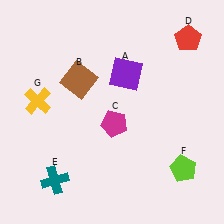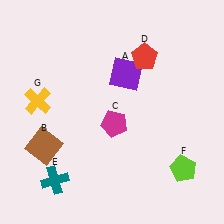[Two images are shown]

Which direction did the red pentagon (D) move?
The red pentagon (D) moved left.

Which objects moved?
The objects that moved are: the brown square (B), the red pentagon (D).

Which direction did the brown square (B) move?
The brown square (B) moved down.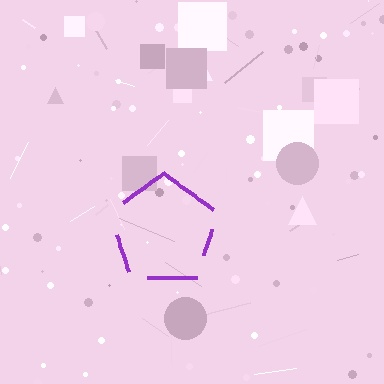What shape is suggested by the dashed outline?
The dashed outline suggests a pentagon.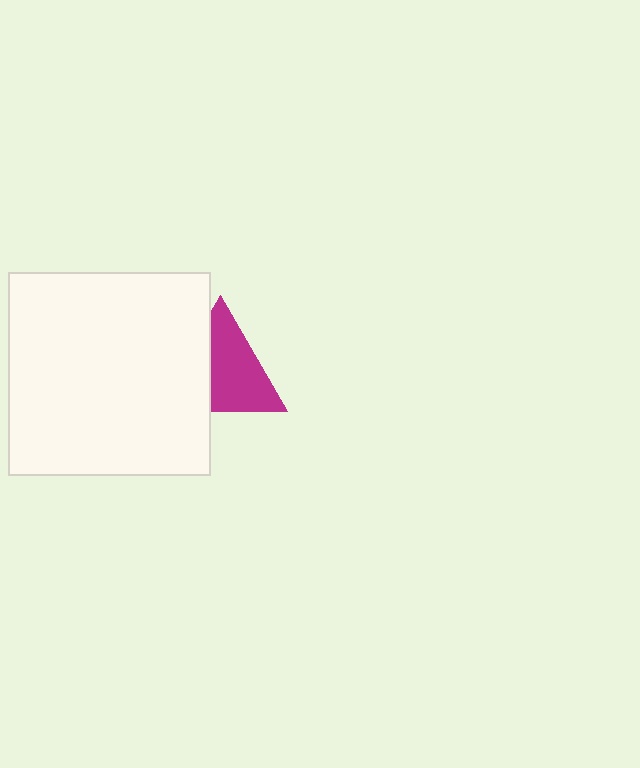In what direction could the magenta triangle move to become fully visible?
The magenta triangle could move right. That would shift it out from behind the white square entirely.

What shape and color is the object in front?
The object in front is a white square.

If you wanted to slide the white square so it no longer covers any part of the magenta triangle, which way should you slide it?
Slide it left — that is the most direct way to separate the two shapes.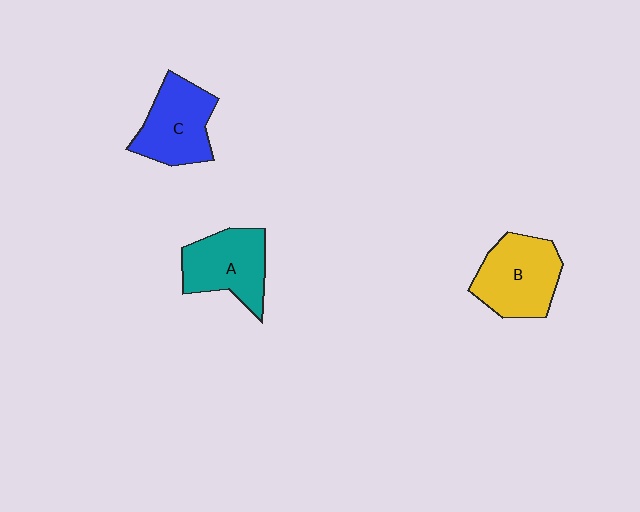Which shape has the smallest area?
Shape A (teal).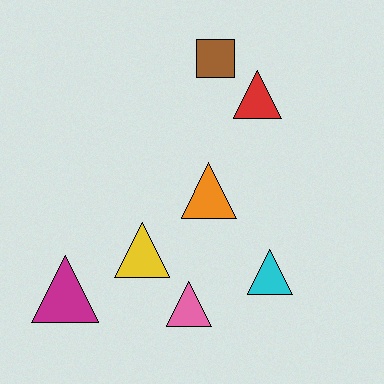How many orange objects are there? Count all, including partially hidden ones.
There is 1 orange object.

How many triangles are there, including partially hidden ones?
There are 6 triangles.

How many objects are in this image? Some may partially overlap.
There are 7 objects.